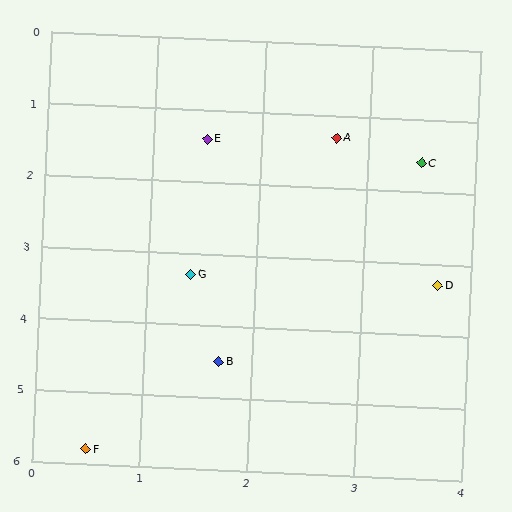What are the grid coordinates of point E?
Point E is at approximately (1.5, 1.4).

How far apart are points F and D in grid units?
Points F and D are about 4.1 grid units apart.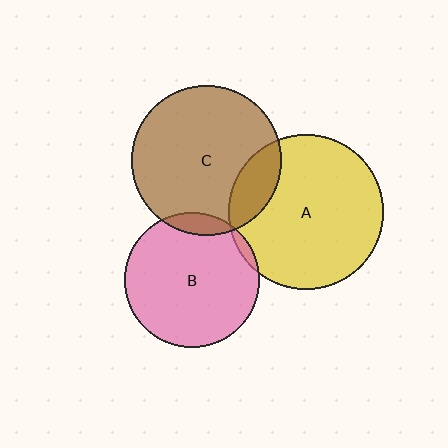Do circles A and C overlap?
Yes.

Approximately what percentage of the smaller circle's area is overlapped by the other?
Approximately 15%.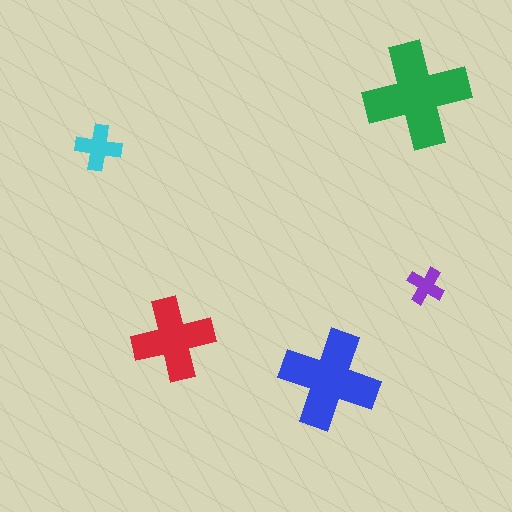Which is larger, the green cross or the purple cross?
The green one.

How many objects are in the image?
There are 5 objects in the image.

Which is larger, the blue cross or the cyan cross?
The blue one.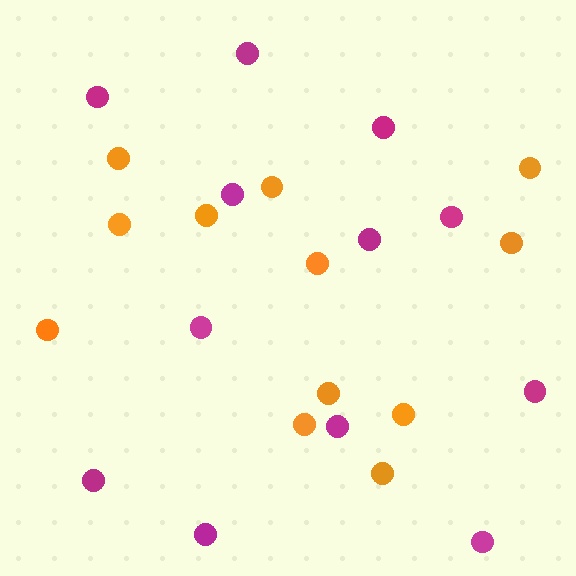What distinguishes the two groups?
There are 2 groups: one group of orange circles (12) and one group of magenta circles (12).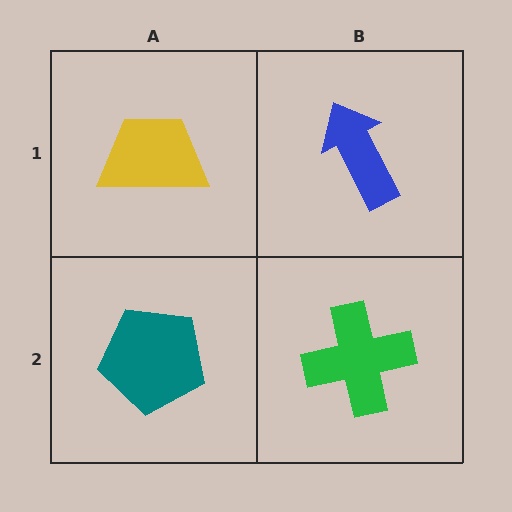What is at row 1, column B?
A blue arrow.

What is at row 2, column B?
A green cross.